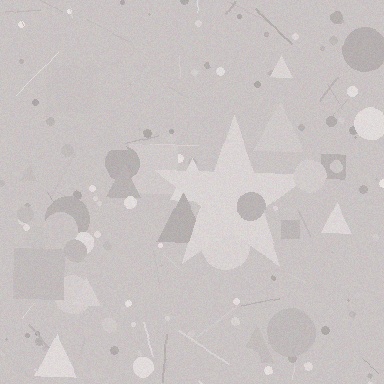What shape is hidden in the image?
A star is hidden in the image.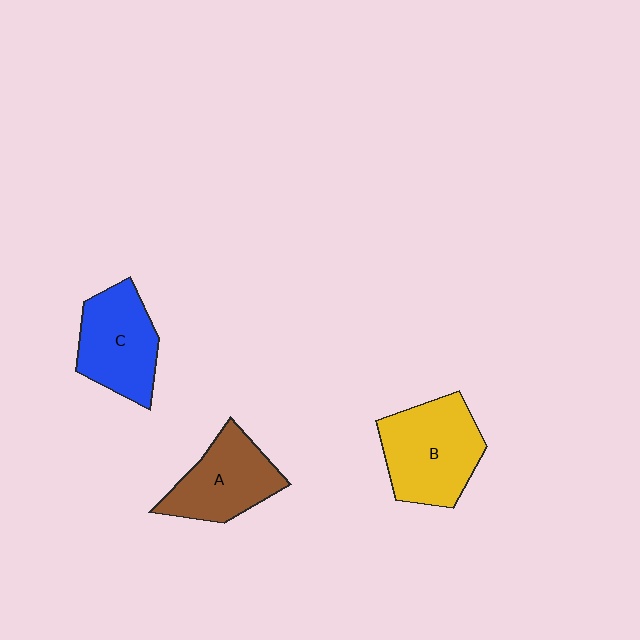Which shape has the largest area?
Shape B (yellow).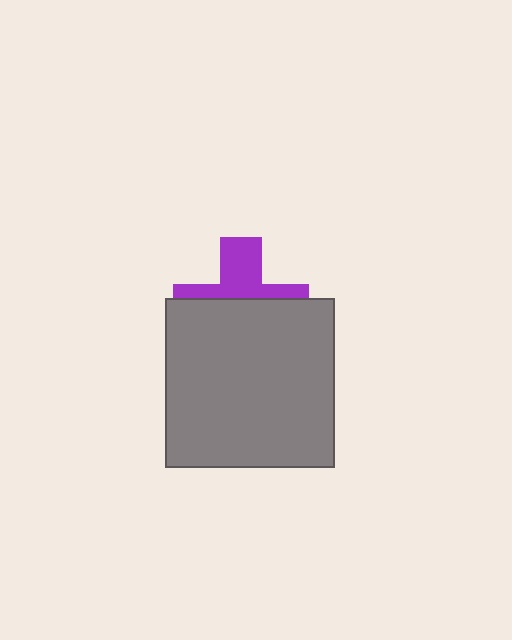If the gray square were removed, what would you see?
You would see the complete purple cross.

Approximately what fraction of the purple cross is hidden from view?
Roughly 60% of the purple cross is hidden behind the gray square.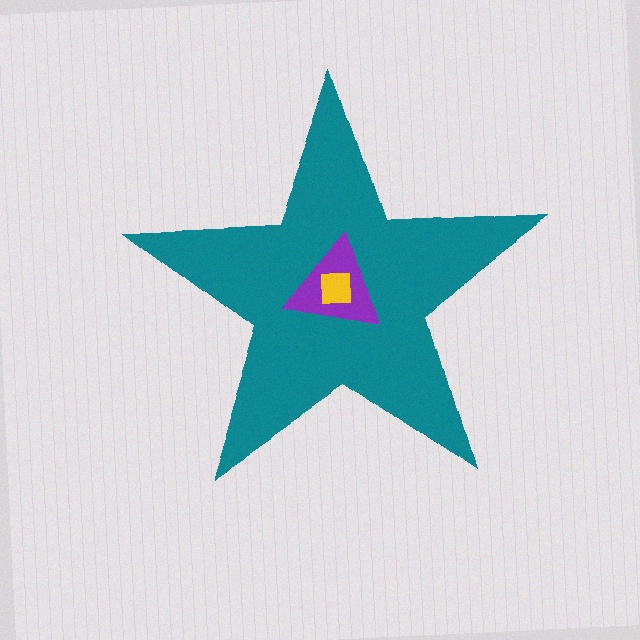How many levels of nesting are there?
3.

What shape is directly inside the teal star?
The purple triangle.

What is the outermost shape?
The teal star.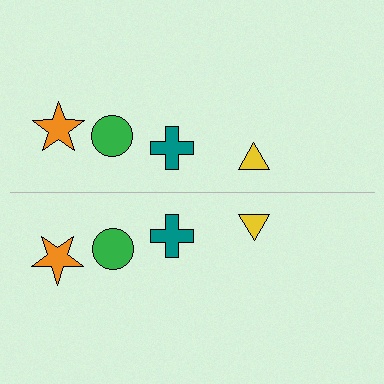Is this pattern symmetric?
Yes, this pattern has bilateral (reflection) symmetry.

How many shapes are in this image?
There are 8 shapes in this image.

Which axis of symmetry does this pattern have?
The pattern has a horizontal axis of symmetry running through the center of the image.